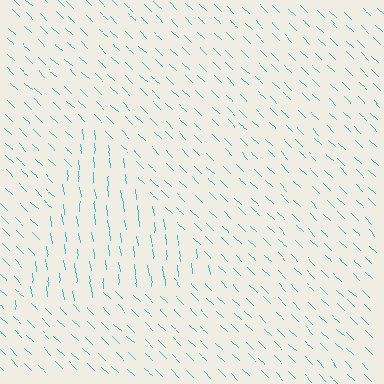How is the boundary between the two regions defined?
The boundary is defined purely by a change in line orientation (approximately 39 degrees difference). All lines are the same color and thickness.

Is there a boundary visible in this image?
Yes, there is a texture boundary formed by a change in line orientation.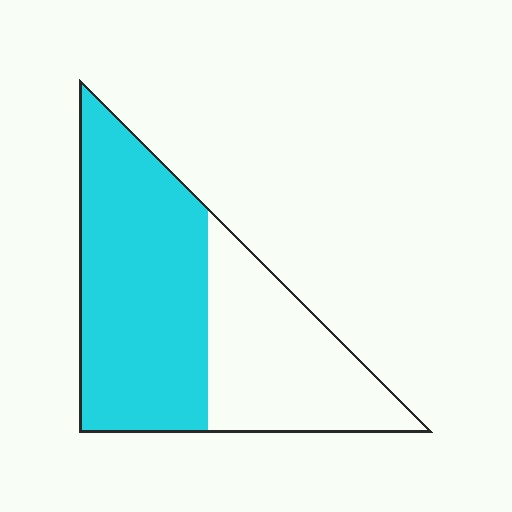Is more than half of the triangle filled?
Yes.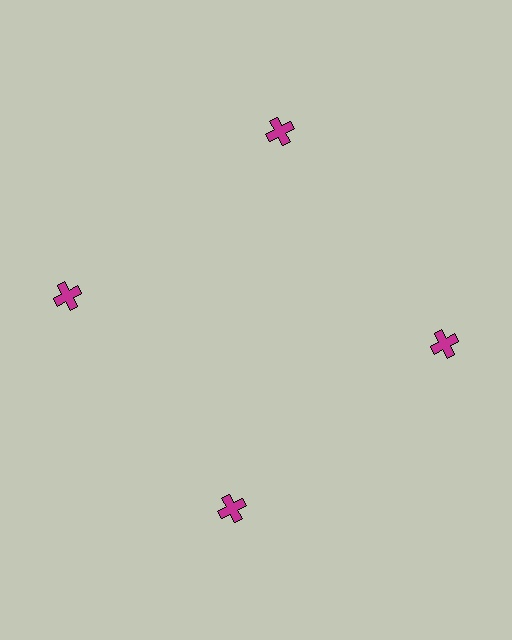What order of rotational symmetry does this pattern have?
This pattern has 4-fold rotational symmetry.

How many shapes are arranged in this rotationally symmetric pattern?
There are 4 shapes, arranged in 4 groups of 1.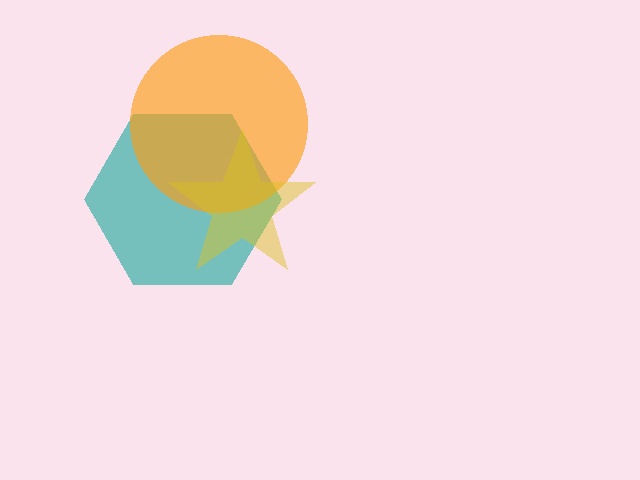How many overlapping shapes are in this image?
There are 3 overlapping shapes in the image.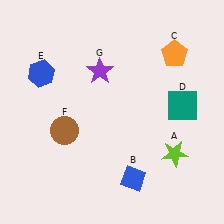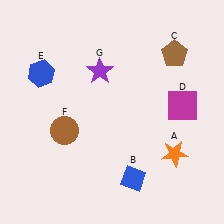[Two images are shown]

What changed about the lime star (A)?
In Image 1, A is lime. In Image 2, it changed to orange.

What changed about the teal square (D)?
In Image 1, D is teal. In Image 2, it changed to magenta.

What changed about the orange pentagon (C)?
In Image 1, C is orange. In Image 2, it changed to brown.